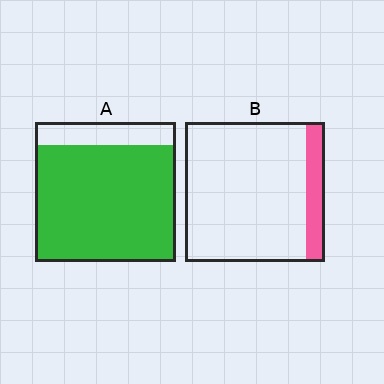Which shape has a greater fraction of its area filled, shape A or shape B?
Shape A.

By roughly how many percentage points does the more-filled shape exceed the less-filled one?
By roughly 70 percentage points (A over B).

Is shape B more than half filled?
No.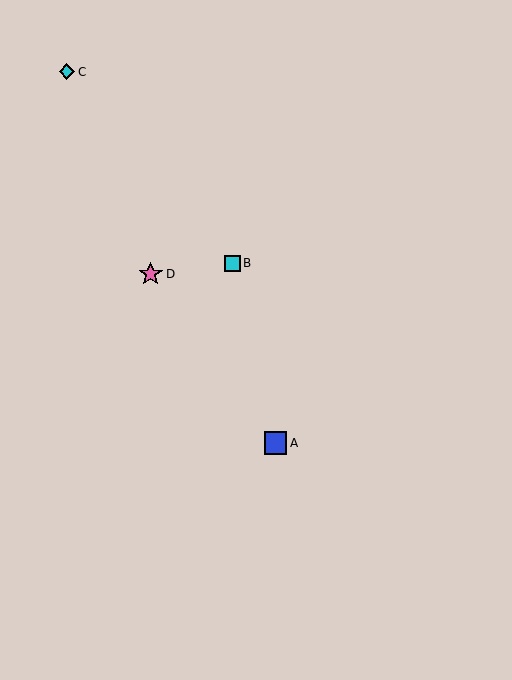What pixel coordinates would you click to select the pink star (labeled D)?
Click at (151, 274) to select the pink star D.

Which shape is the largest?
The pink star (labeled D) is the largest.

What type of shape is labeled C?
Shape C is a cyan diamond.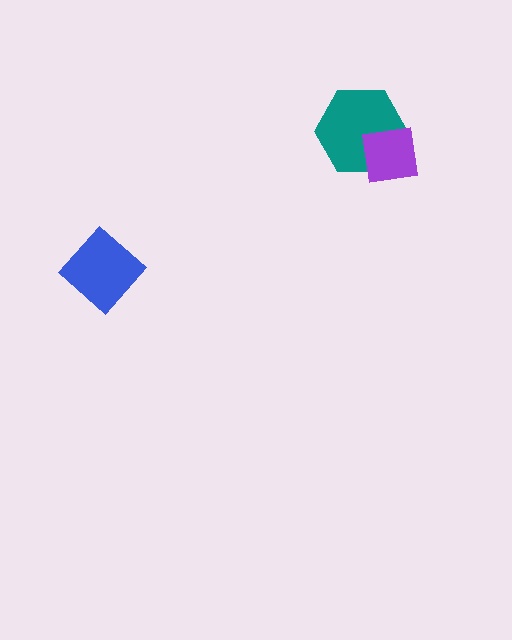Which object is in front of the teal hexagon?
The purple square is in front of the teal hexagon.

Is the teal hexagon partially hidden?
Yes, it is partially covered by another shape.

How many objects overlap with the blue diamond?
0 objects overlap with the blue diamond.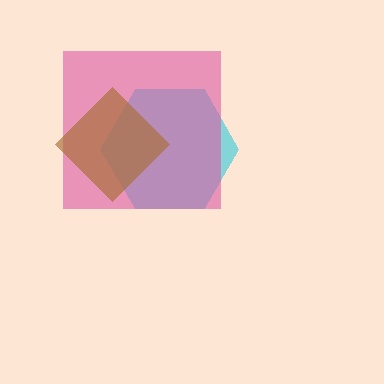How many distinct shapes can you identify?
There are 3 distinct shapes: a cyan hexagon, a pink square, a brown diamond.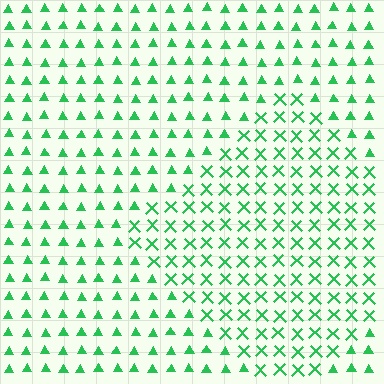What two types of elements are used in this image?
The image uses X marks inside the diamond region and triangles outside it.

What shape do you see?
I see a diamond.